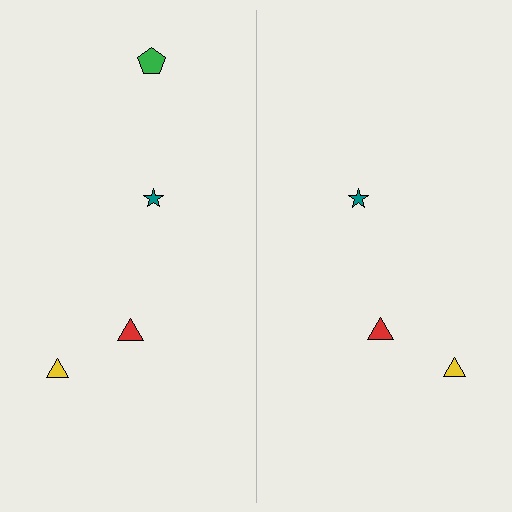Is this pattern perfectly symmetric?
No, the pattern is not perfectly symmetric. A green pentagon is missing from the right side.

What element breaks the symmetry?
A green pentagon is missing from the right side.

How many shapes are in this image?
There are 7 shapes in this image.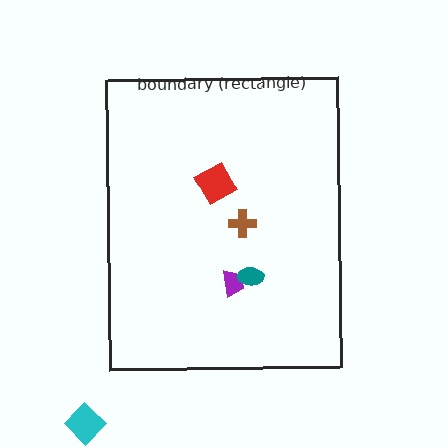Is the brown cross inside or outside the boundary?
Inside.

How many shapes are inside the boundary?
4 inside, 1 outside.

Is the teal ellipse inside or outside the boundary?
Inside.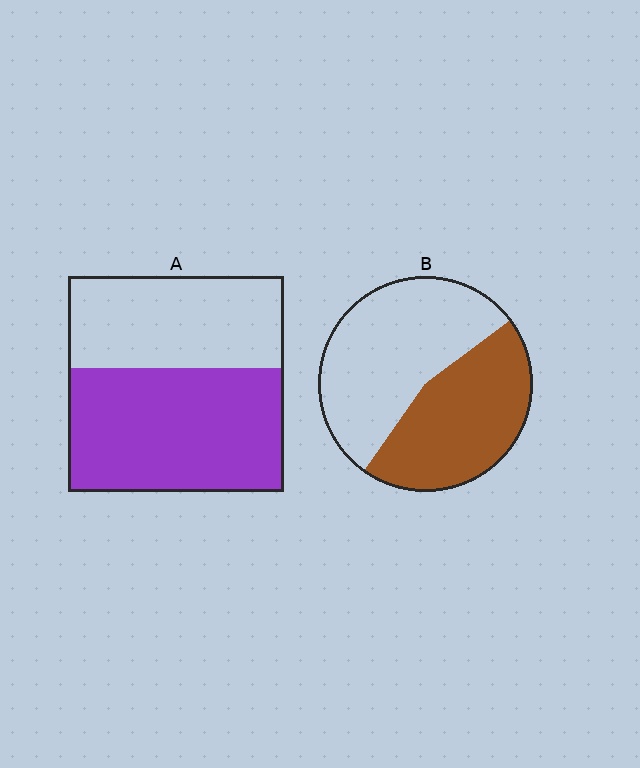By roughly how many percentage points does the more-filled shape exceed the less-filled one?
By roughly 10 percentage points (A over B).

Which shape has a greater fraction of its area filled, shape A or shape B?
Shape A.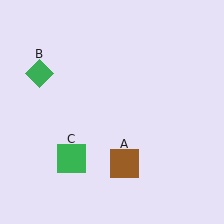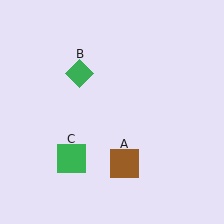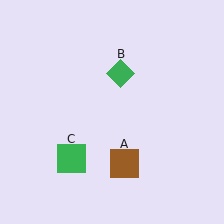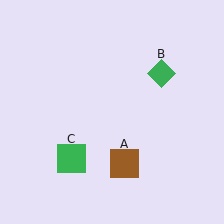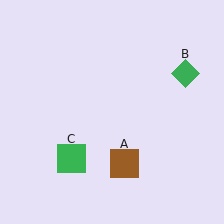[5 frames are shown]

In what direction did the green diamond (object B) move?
The green diamond (object B) moved right.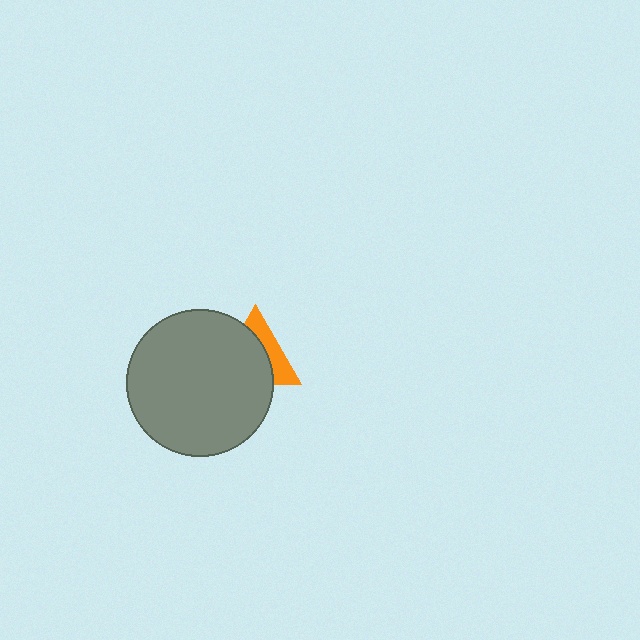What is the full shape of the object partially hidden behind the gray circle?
The partially hidden object is an orange triangle.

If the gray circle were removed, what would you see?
You would see the complete orange triangle.